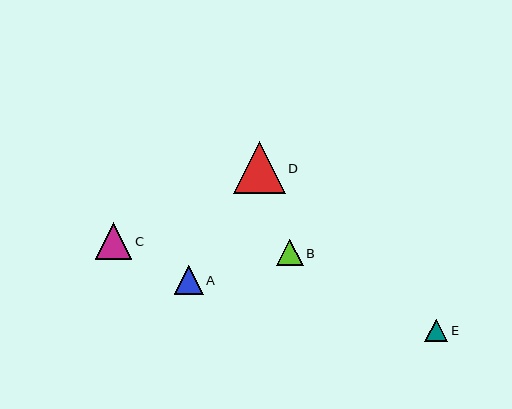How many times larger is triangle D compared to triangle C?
Triangle D is approximately 1.4 times the size of triangle C.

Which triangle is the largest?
Triangle D is the largest with a size of approximately 51 pixels.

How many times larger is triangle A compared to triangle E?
Triangle A is approximately 1.3 times the size of triangle E.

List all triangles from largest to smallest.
From largest to smallest: D, C, A, B, E.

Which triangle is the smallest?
Triangle E is the smallest with a size of approximately 23 pixels.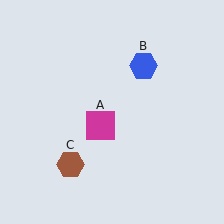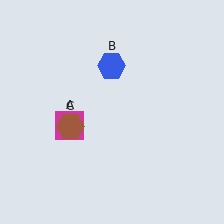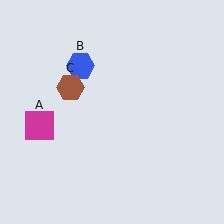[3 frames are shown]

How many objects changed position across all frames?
3 objects changed position: magenta square (object A), blue hexagon (object B), brown hexagon (object C).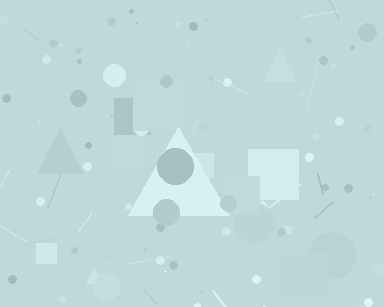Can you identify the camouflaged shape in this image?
The camouflaged shape is a triangle.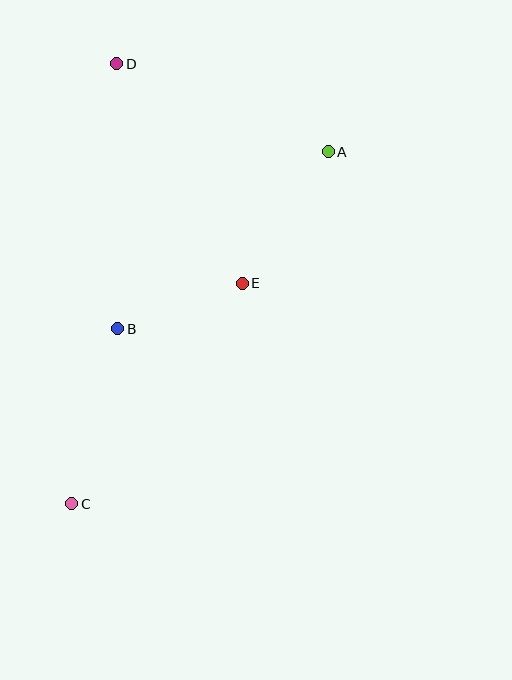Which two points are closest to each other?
Points B and E are closest to each other.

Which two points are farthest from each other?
Points C and D are farthest from each other.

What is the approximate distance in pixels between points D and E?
The distance between D and E is approximately 253 pixels.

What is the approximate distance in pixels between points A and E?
The distance between A and E is approximately 157 pixels.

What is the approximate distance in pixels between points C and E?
The distance between C and E is approximately 279 pixels.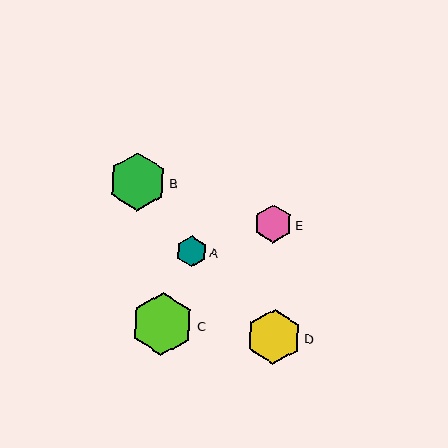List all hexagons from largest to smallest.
From largest to smallest: C, B, D, E, A.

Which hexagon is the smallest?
Hexagon A is the smallest with a size of approximately 31 pixels.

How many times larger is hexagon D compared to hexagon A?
Hexagon D is approximately 1.8 times the size of hexagon A.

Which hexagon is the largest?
Hexagon C is the largest with a size of approximately 62 pixels.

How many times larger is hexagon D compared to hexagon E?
Hexagon D is approximately 1.5 times the size of hexagon E.